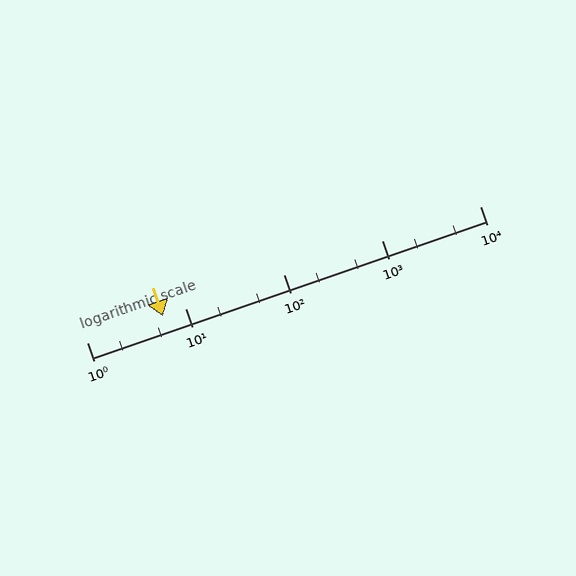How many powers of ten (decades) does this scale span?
The scale spans 4 decades, from 1 to 10000.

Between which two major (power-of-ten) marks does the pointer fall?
The pointer is between 1 and 10.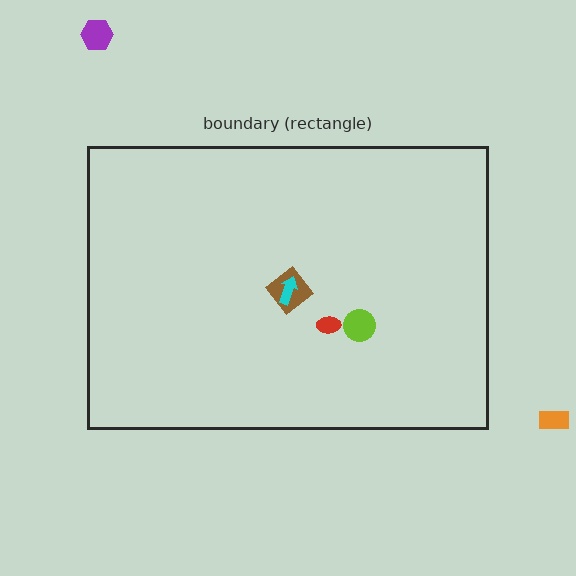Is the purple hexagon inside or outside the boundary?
Outside.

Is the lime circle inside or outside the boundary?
Inside.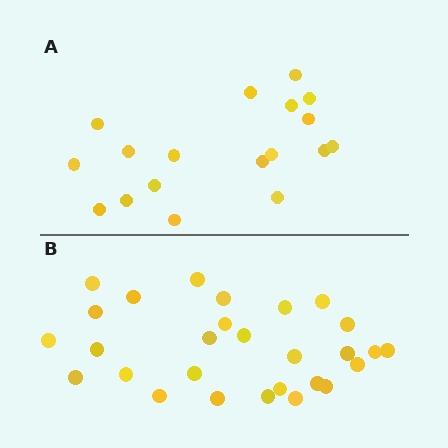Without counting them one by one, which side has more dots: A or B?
Region B (the bottom region) has more dots.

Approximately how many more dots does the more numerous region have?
Region B has roughly 10 or so more dots than region A.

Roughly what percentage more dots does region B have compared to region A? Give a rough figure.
About 55% more.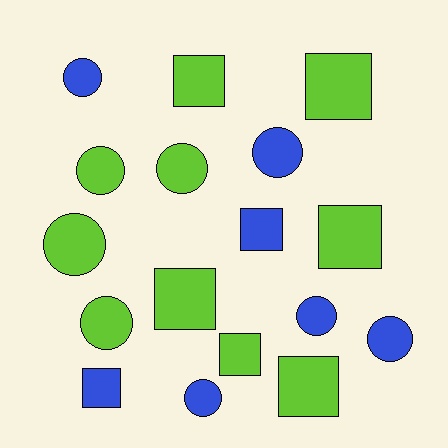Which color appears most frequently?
Lime, with 10 objects.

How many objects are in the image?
There are 17 objects.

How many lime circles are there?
There are 4 lime circles.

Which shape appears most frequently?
Circle, with 9 objects.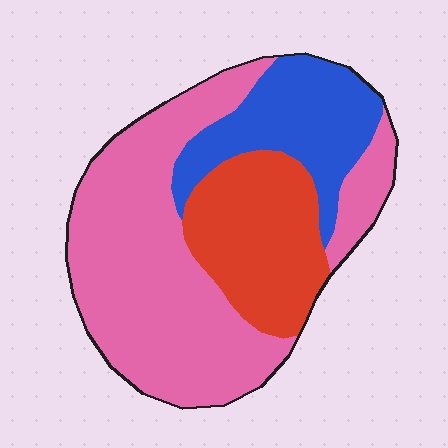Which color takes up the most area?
Pink, at roughly 55%.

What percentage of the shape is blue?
Blue takes up between a sixth and a third of the shape.